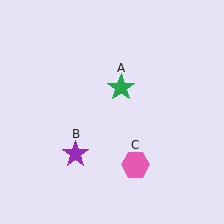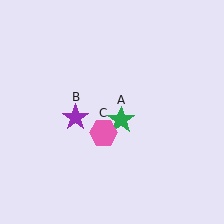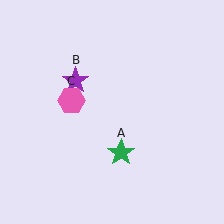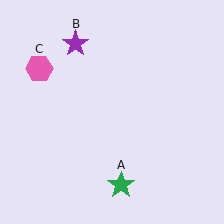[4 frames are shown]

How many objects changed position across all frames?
3 objects changed position: green star (object A), purple star (object B), pink hexagon (object C).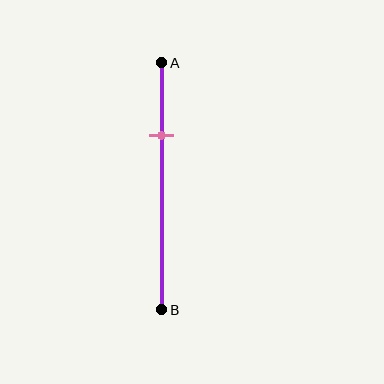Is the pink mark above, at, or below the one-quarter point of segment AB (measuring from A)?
The pink mark is below the one-quarter point of segment AB.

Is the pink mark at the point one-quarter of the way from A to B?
No, the mark is at about 30% from A, not at the 25% one-quarter point.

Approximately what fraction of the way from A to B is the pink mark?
The pink mark is approximately 30% of the way from A to B.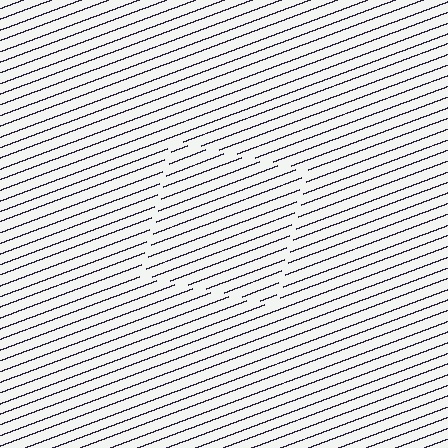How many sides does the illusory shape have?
4 sides — the line-ends trace a square.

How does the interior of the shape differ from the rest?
The interior of the shape contains the same grating, shifted by half a period — the contour is defined by the phase discontinuity where line-ends from the inner and outer gratings abut.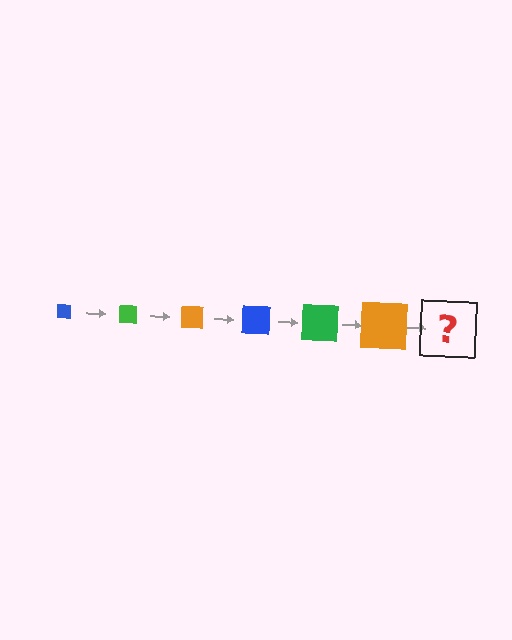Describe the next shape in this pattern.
It should be a blue square, larger than the previous one.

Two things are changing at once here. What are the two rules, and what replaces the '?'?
The two rules are that the square grows larger each step and the color cycles through blue, green, and orange. The '?' should be a blue square, larger than the previous one.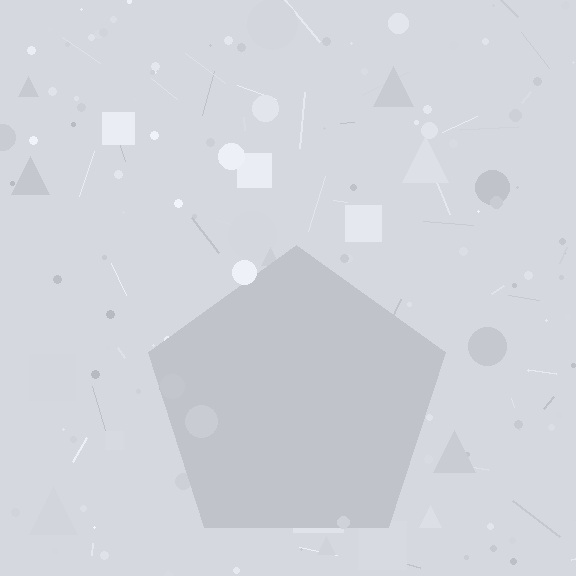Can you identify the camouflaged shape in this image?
The camouflaged shape is a pentagon.